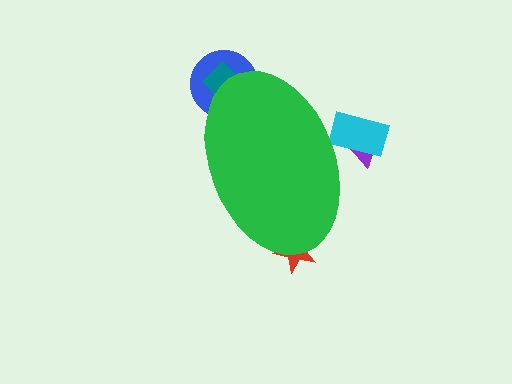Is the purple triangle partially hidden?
Yes, the purple triangle is partially hidden behind the green ellipse.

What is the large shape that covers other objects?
A green ellipse.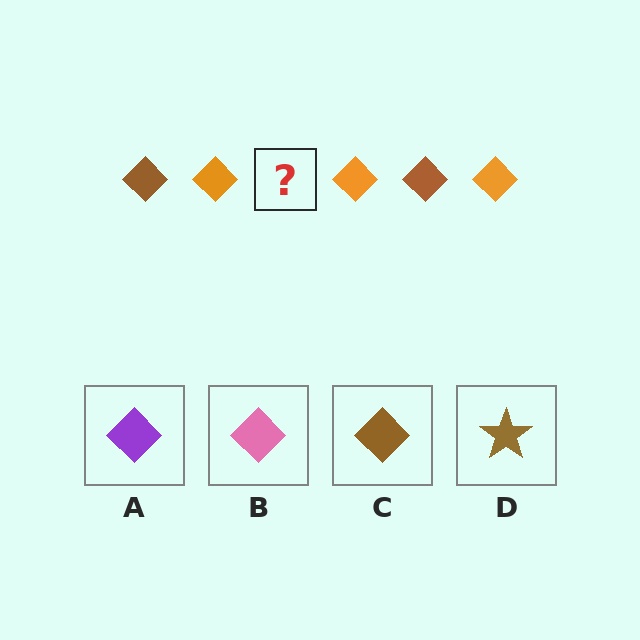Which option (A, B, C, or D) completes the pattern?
C.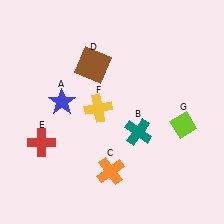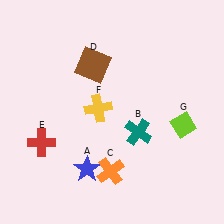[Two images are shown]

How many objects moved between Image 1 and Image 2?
1 object moved between the two images.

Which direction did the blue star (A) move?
The blue star (A) moved down.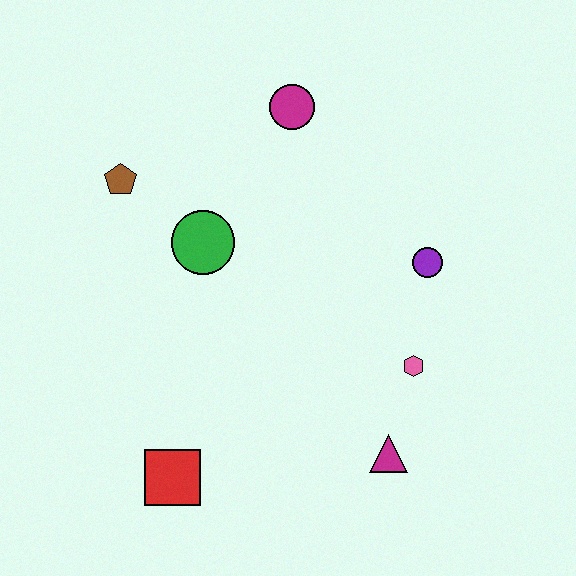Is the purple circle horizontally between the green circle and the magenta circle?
No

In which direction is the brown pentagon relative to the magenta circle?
The brown pentagon is to the left of the magenta circle.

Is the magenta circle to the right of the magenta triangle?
No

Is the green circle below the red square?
No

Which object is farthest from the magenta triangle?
The brown pentagon is farthest from the magenta triangle.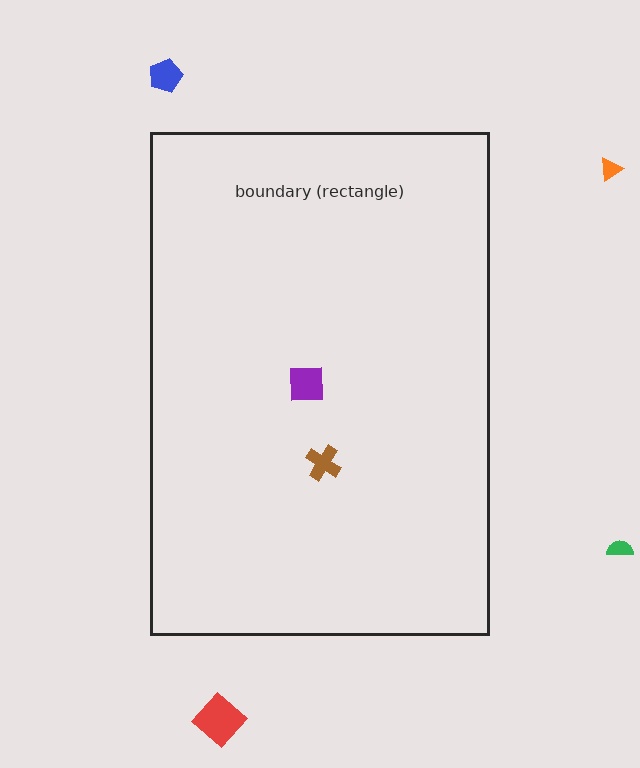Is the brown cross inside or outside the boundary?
Inside.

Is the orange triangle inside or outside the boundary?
Outside.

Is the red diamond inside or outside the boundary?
Outside.